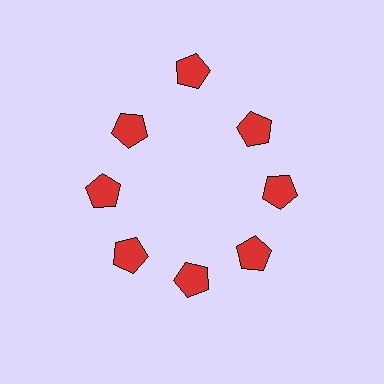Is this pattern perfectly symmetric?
No. The 8 red pentagons are arranged in a ring, but one element near the 12 o'clock position is pushed outward from the center, breaking the 8-fold rotational symmetry.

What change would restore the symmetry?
The symmetry would be restored by moving it inward, back onto the ring so that all 8 pentagons sit at equal angles and equal distance from the center.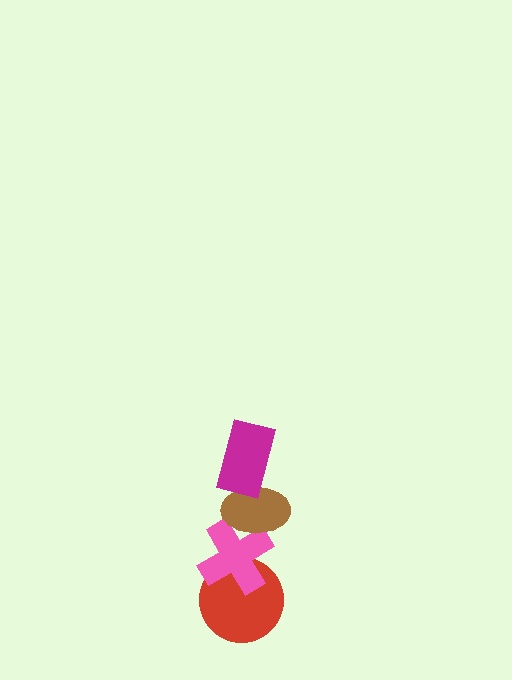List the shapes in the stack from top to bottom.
From top to bottom: the magenta rectangle, the brown ellipse, the pink cross, the red circle.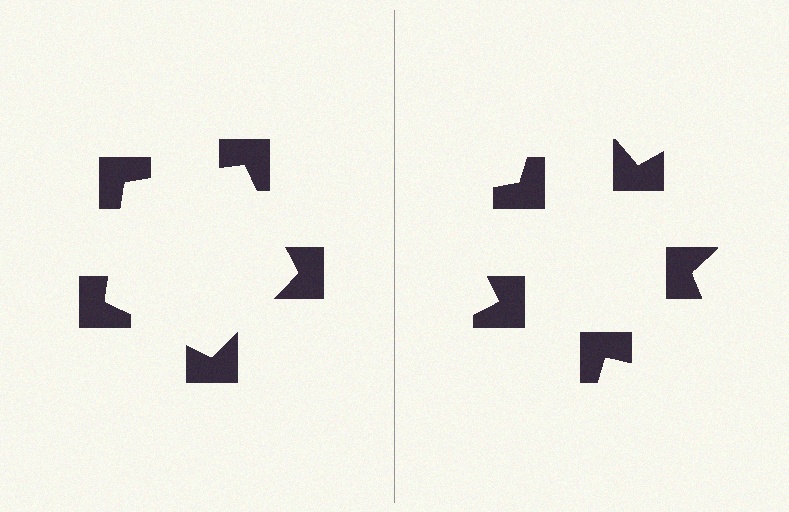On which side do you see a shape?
An illusory pentagon appears on the left side. On the right side the wedge cuts are rotated, so no coherent shape forms.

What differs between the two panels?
The notched squares are positioned identically on both sides; only the wedge orientations differ. On the left they align to a pentagon; on the right they are misaligned.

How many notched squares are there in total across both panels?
10 — 5 on each side.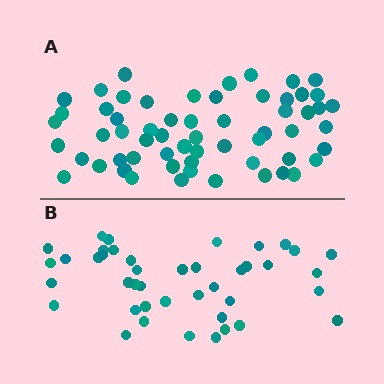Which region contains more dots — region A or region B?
Region A (the top region) has more dots.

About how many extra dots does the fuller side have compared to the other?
Region A has approximately 20 more dots than region B.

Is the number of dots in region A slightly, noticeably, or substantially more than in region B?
Region A has noticeably more, but not dramatically so. The ratio is roughly 1.4 to 1.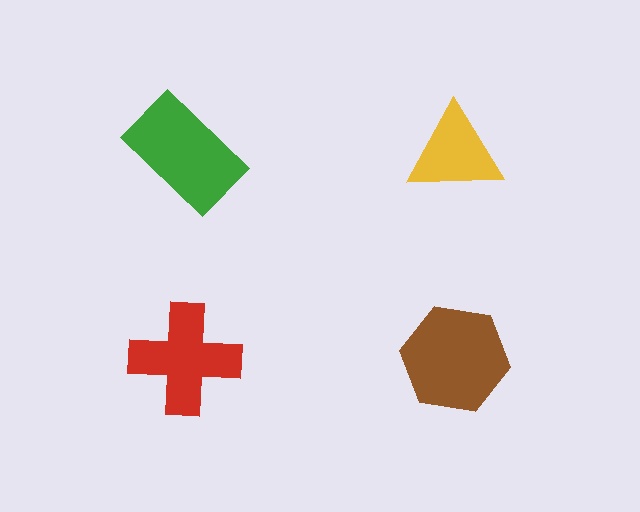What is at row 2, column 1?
A red cross.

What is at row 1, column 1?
A green rectangle.